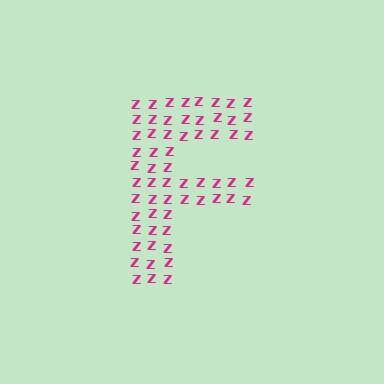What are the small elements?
The small elements are letter Z's.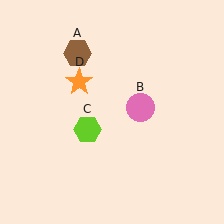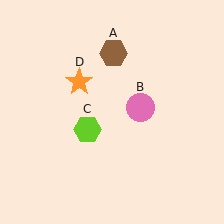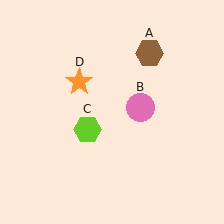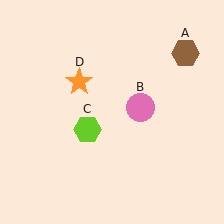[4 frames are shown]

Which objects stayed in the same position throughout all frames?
Pink circle (object B) and lime hexagon (object C) and orange star (object D) remained stationary.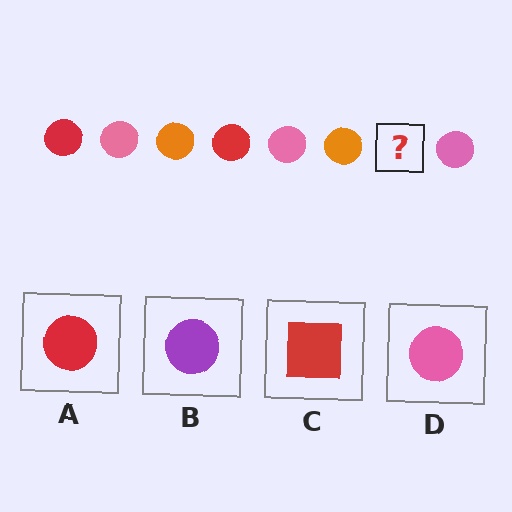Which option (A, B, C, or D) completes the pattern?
A.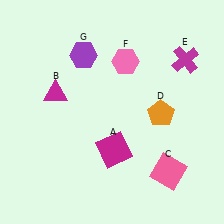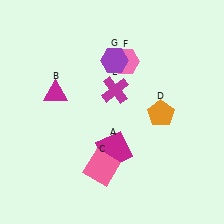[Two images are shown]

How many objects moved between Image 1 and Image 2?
3 objects moved between the two images.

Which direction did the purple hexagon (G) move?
The purple hexagon (G) moved right.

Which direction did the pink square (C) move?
The pink square (C) moved left.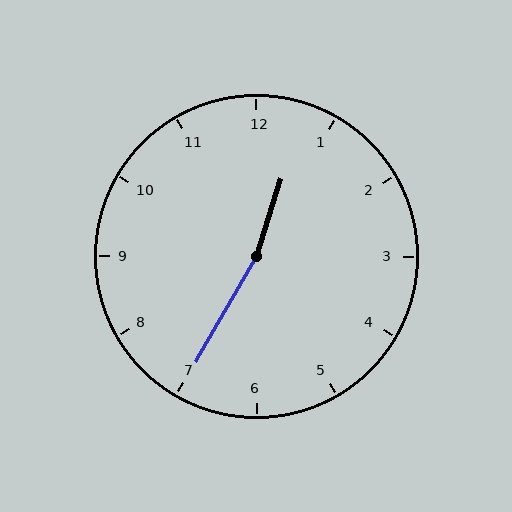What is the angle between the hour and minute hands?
Approximately 168 degrees.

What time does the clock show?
12:35.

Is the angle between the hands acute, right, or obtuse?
It is obtuse.